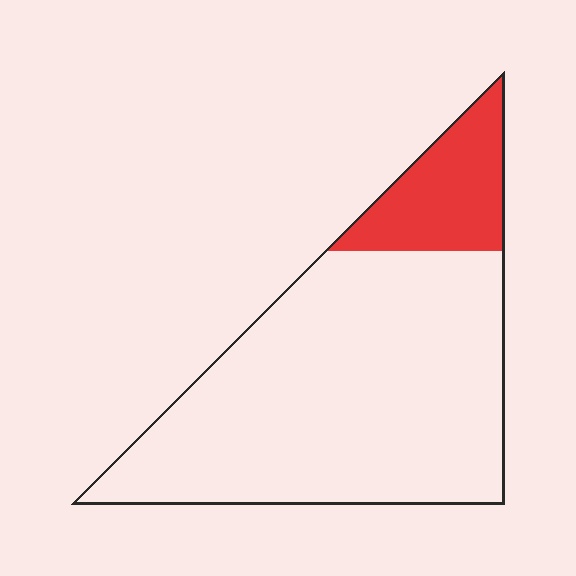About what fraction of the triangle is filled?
About one sixth (1/6).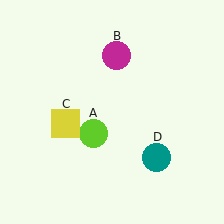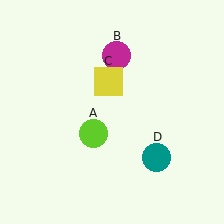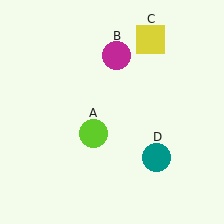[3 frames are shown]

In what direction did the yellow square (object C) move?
The yellow square (object C) moved up and to the right.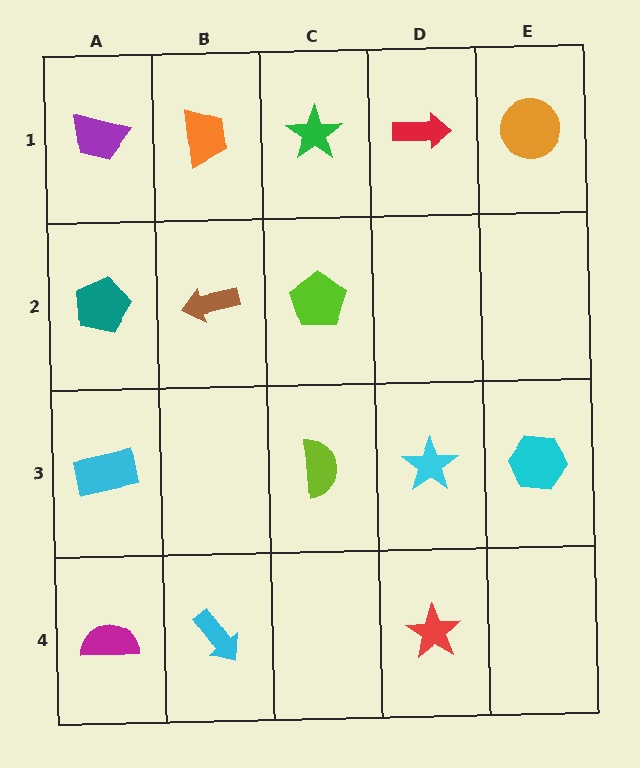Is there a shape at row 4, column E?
No, that cell is empty.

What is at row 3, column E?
A cyan hexagon.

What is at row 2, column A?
A teal pentagon.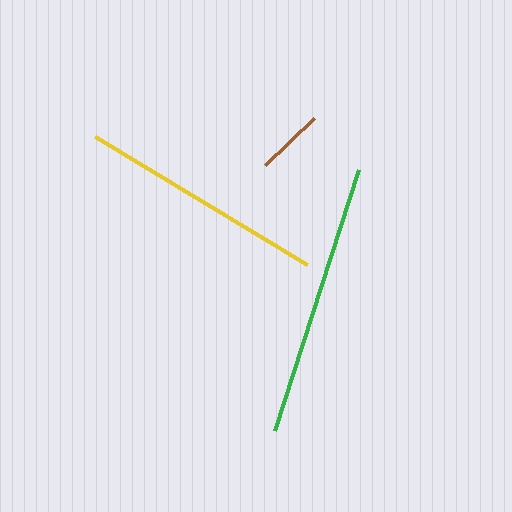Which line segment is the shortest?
The brown line is the shortest at approximately 68 pixels.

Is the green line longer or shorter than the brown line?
The green line is longer than the brown line.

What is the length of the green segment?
The green segment is approximately 274 pixels long.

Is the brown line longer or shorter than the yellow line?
The yellow line is longer than the brown line.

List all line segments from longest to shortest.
From longest to shortest: green, yellow, brown.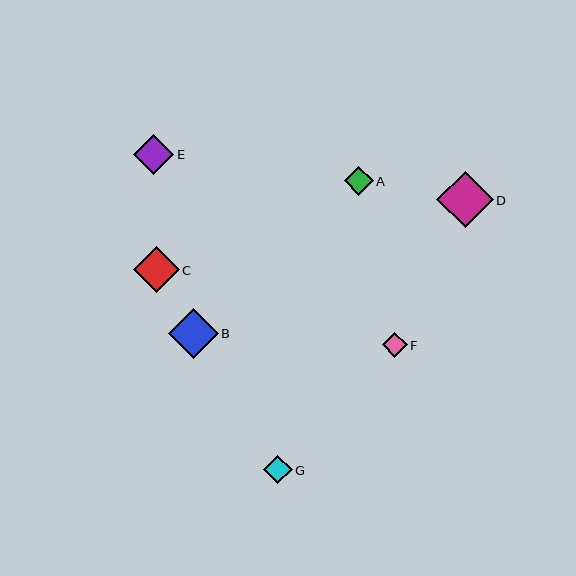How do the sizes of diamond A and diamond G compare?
Diamond A and diamond G are approximately the same size.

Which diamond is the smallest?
Diamond F is the smallest with a size of approximately 25 pixels.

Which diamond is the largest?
Diamond D is the largest with a size of approximately 56 pixels.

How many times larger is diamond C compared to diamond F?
Diamond C is approximately 1.8 times the size of diamond F.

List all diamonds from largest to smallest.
From largest to smallest: D, B, C, E, A, G, F.